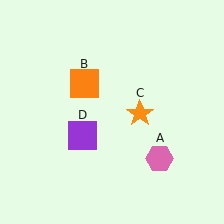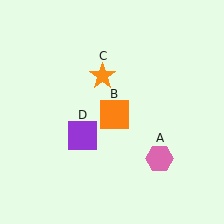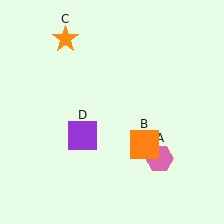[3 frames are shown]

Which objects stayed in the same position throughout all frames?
Pink hexagon (object A) and purple square (object D) remained stationary.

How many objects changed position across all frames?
2 objects changed position: orange square (object B), orange star (object C).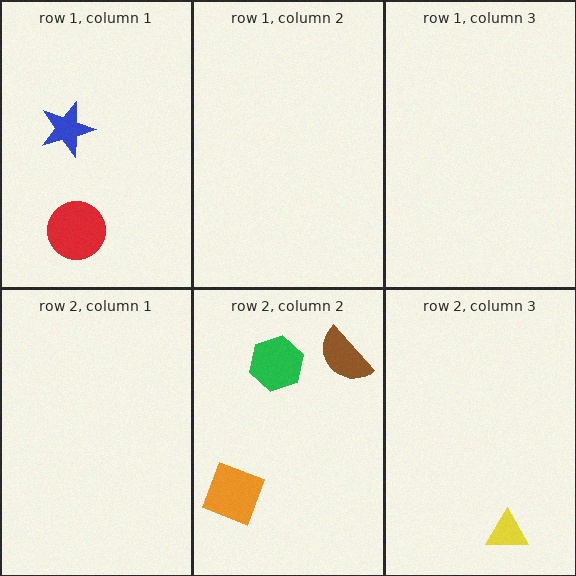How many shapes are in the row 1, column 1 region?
2.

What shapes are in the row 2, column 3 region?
The yellow triangle.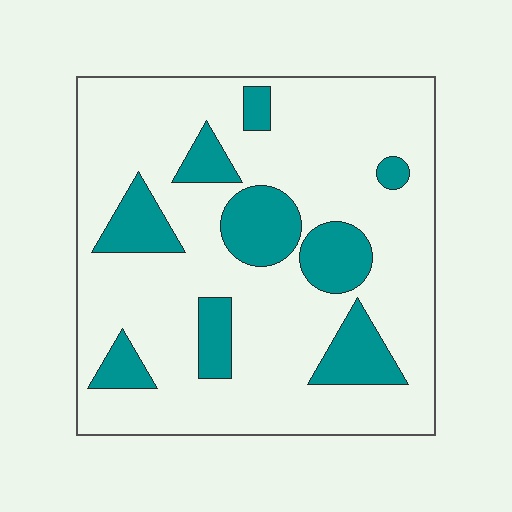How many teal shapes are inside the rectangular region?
9.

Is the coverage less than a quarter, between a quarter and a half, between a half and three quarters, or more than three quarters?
Less than a quarter.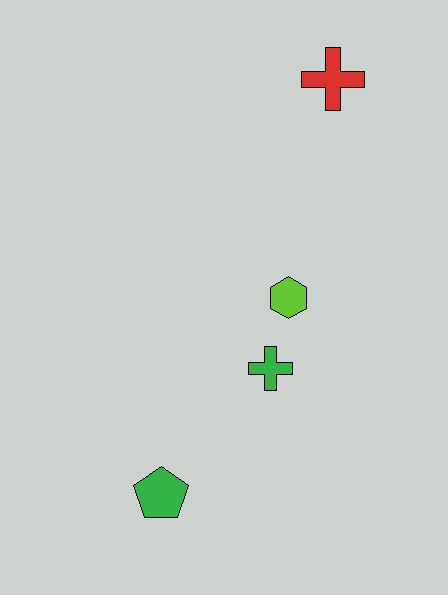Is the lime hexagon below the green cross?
No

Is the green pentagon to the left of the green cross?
Yes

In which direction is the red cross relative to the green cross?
The red cross is above the green cross.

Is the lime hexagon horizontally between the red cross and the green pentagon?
Yes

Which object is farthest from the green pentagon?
The red cross is farthest from the green pentagon.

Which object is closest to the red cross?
The lime hexagon is closest to the red cross.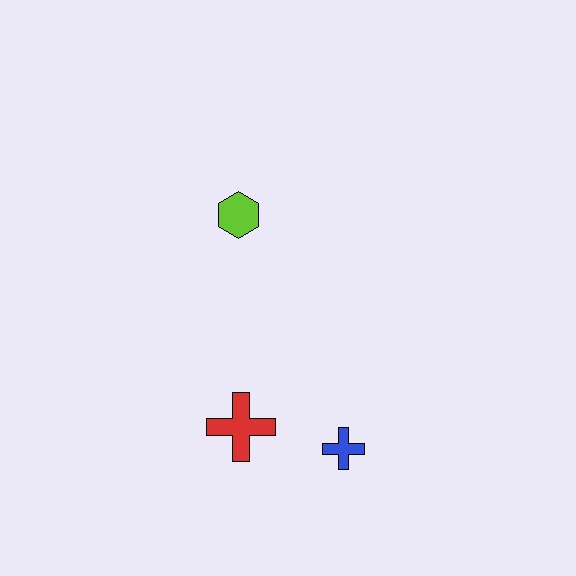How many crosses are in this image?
There are 2 crosses.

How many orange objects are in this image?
There are no orange objects.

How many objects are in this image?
There are 3 objects.